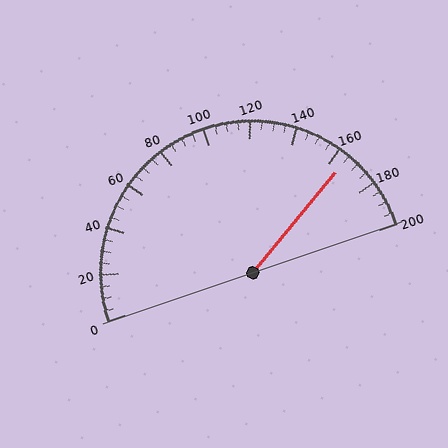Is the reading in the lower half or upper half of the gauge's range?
The reading is in the upper half of the range (0 to 200).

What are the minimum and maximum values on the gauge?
The gauge ranges from 0 to 200.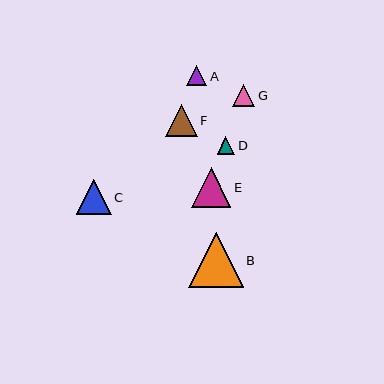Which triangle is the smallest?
Triangle D is the smallest with a size of approximately 17 pixels.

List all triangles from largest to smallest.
From largest to smallest: B, E, C, F, G, A, D.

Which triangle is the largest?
Triangle B is the largest with a size of approximately 54 pixels.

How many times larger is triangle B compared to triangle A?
Triangle B is approximately 2.7 times the size of triangle A.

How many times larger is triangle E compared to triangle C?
Triangle E is approximately 1.1 times the size of triangle C.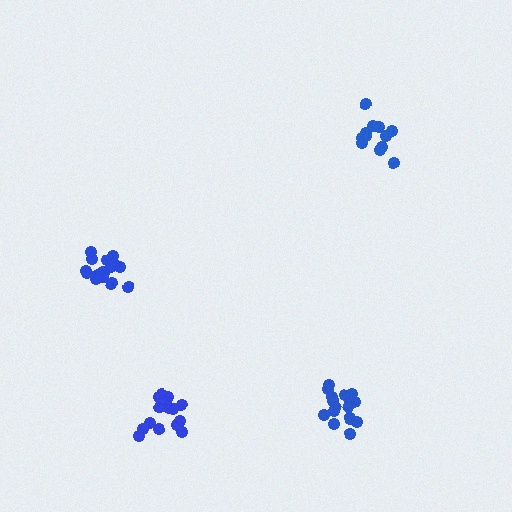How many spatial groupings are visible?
There are 4 spatial groupings.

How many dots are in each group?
Group 1: 13 dots, Group 2: 15 dots, Group 3: 16 dots, Group 4: 16 dots (60 total).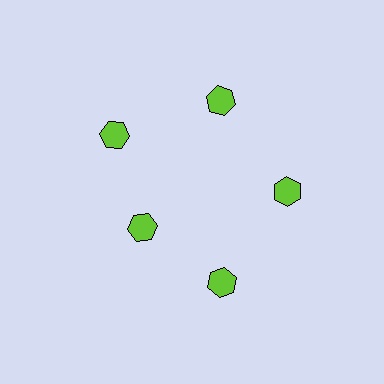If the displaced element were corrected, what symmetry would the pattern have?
It would have 5-fold rotational symmetry — the pattern would map onto itself every 72 degrees.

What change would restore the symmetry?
The symmetry would be restored by moving it outward, back onto the ring so that all 5 hexagons sit at equal angles and equal distance from the center.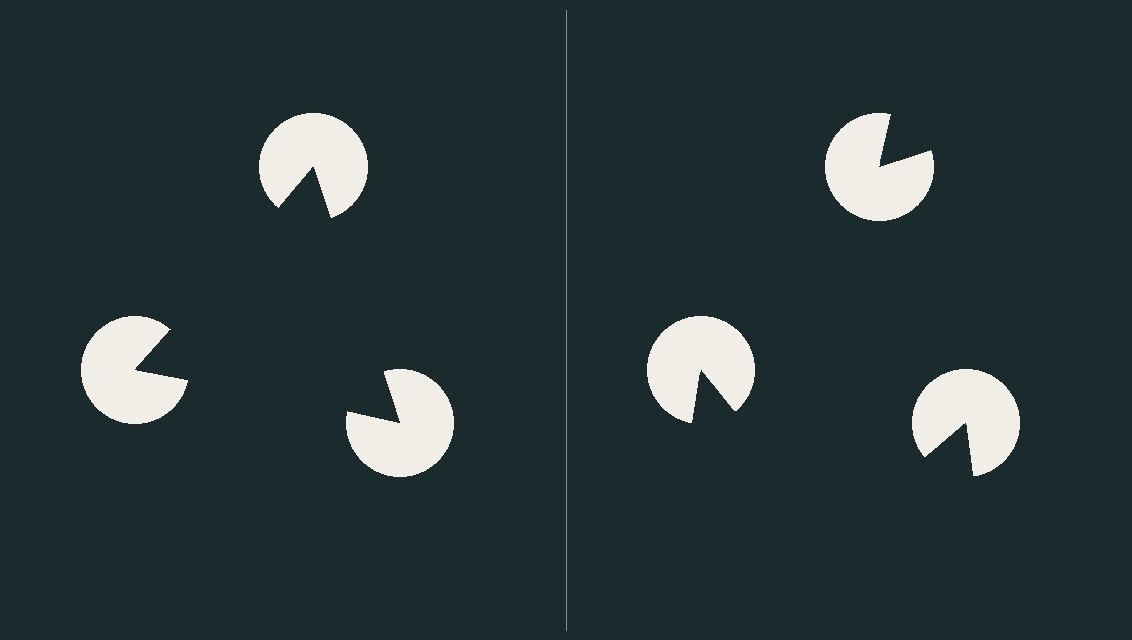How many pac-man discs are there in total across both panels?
6 — 3 on each side.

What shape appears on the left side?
An illusory triangle.